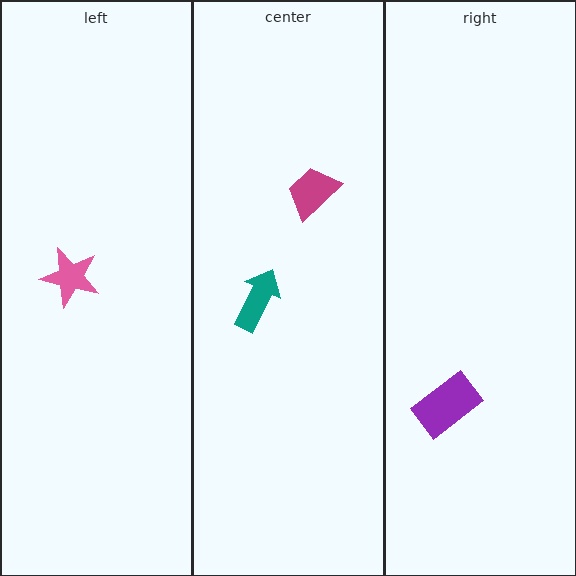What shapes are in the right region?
The purple rectangle.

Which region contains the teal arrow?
The center region.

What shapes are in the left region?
The pink star.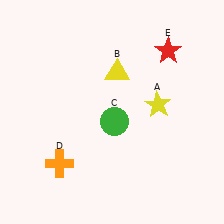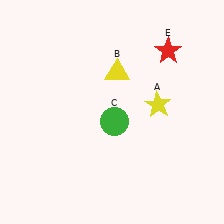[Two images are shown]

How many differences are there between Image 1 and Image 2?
There is 1 difference between the two images.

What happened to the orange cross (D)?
The orange cross (D) was removed in Image 2. It was in the bottom-left area of Image 1.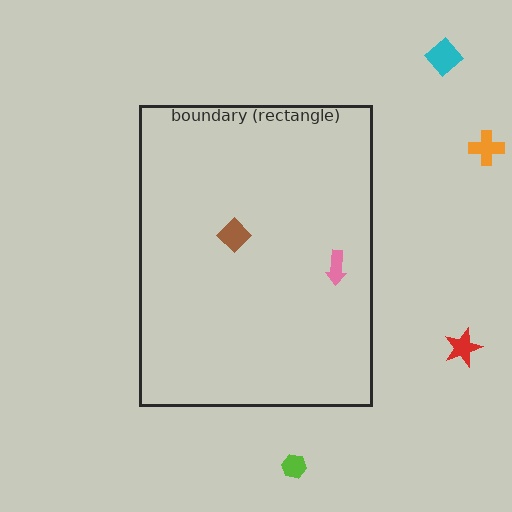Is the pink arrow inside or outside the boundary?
Inside.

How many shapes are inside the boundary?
2 inside, 4 outside.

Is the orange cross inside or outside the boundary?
Outside.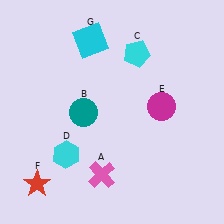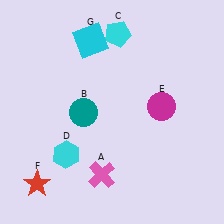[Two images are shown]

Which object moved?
The cyan pentagon (C) moved up.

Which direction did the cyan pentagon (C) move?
The cyan pentagon (C) moved up.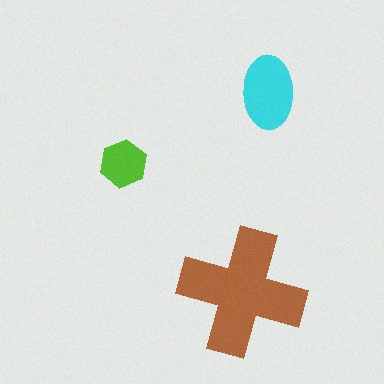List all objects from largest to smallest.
The brown cross, the cyan ellipse, the lime hexagon.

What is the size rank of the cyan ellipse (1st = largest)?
2nd.